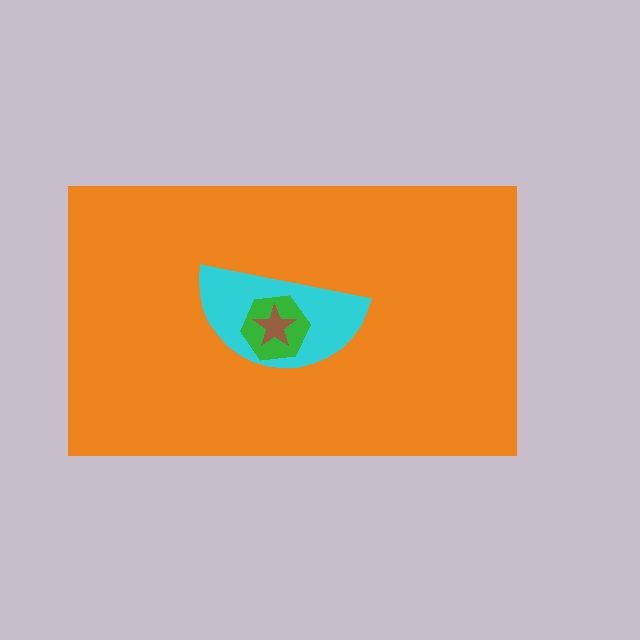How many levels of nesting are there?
4.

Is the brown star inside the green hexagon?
Yes.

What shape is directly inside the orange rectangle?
The cyan semicircle.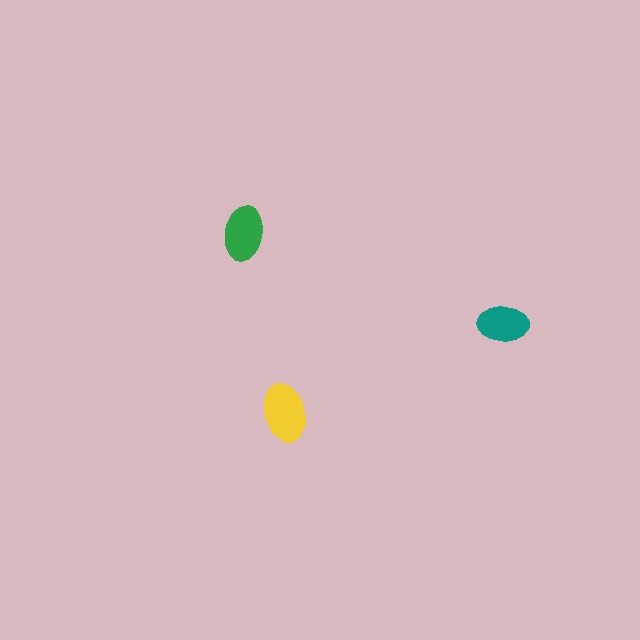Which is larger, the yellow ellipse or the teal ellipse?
The yellow one.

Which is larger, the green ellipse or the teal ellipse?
The green one.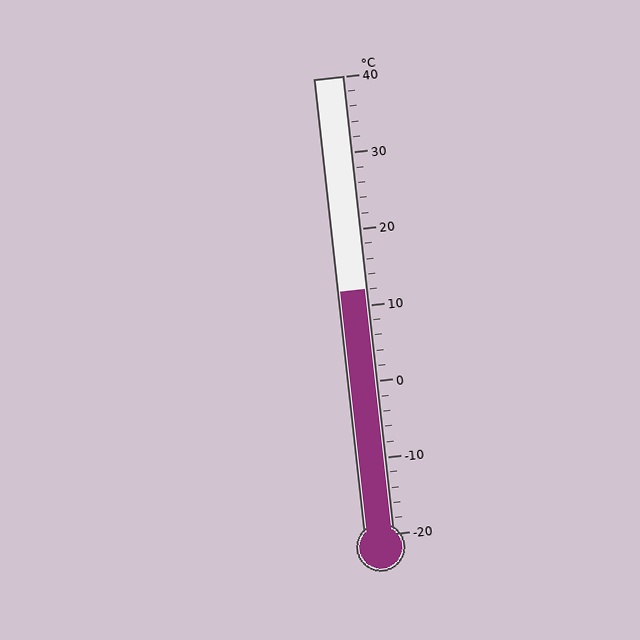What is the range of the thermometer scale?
The thermometer scale ranges from -20°C to 40°C.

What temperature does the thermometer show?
The thermometer shows approximately 12°C.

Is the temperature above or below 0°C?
The temperature is above 0°C.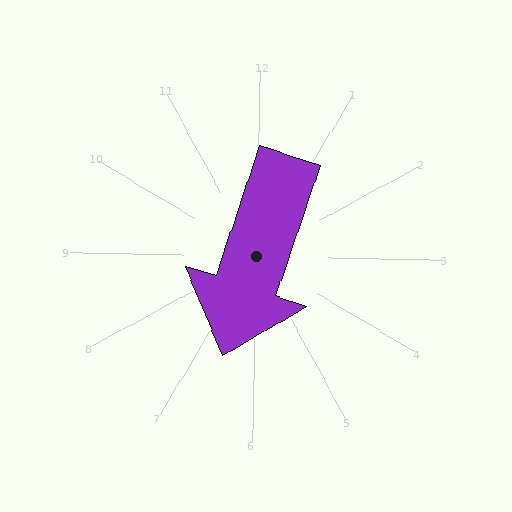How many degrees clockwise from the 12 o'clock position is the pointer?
Approximately 197 degrees.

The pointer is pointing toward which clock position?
Roughly 7 o'clock.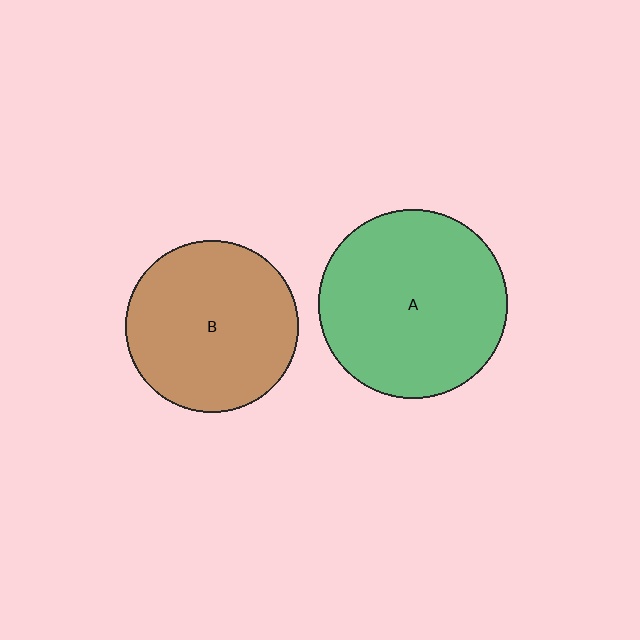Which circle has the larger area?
Circle A (green).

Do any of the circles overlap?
No, none of the circles overlap.